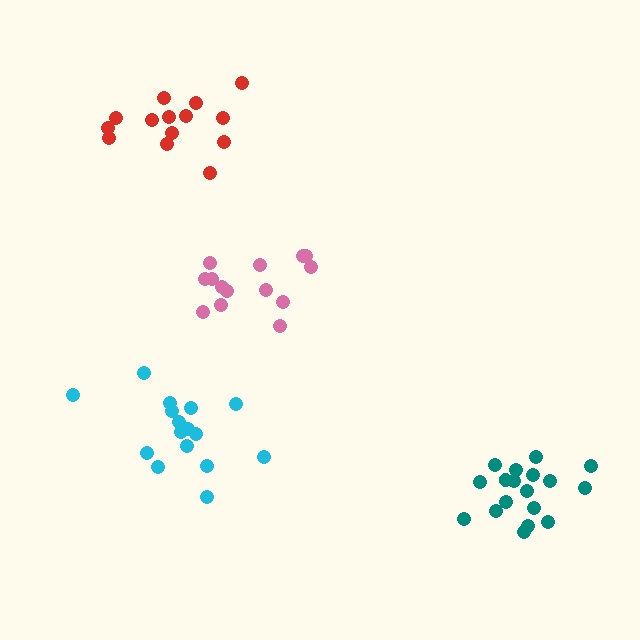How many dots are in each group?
Group 1: 16 dots, Group 2: 18 dots, Group 3: 14 dots, Group 4: 14 dots (62 total).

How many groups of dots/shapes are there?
There are 4 groups.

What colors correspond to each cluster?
The clusters are colored: cyan, teal, red, pink.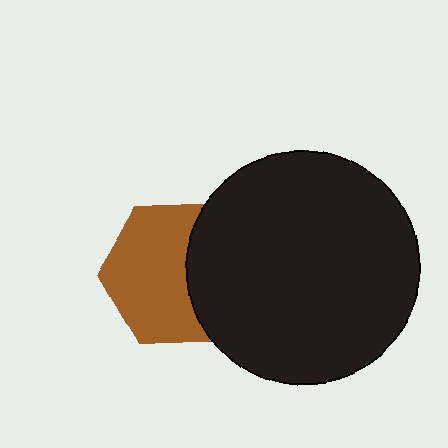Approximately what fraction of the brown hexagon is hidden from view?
Roughly 36% of the brown hexagon is hidden behind the black circle.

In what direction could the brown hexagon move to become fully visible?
The brown hexagon could move left. That would shift it out from behind the black circle entirely.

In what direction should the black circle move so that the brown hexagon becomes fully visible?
The black circle should move right. That is the shortest direction to clear the overlap and leave the brown hexagon fully visible.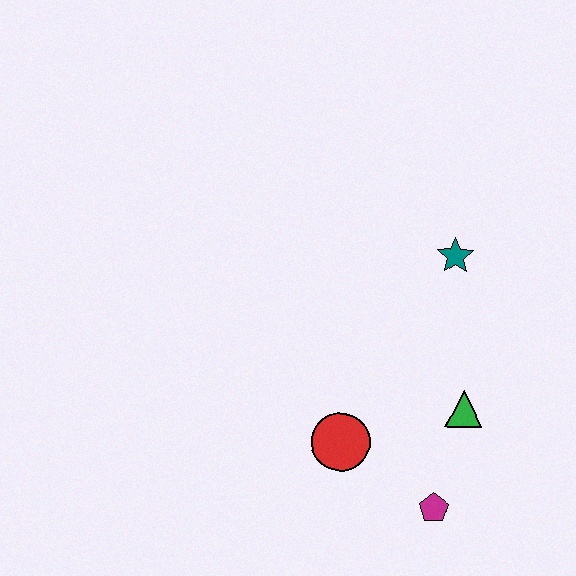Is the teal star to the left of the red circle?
No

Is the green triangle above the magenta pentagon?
Yes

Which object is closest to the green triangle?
The magenta pentagon is closest to the green triangle.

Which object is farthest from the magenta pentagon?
The teal star is farthest from the magenta pentagon.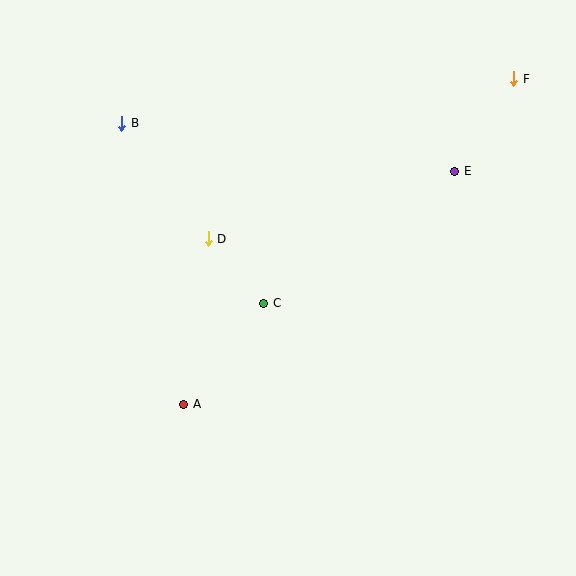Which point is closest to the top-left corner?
Point B is closest to the top-left corner.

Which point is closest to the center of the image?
Point C at (264, 303) is closest to the center.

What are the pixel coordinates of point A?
Point A is at (184, 404).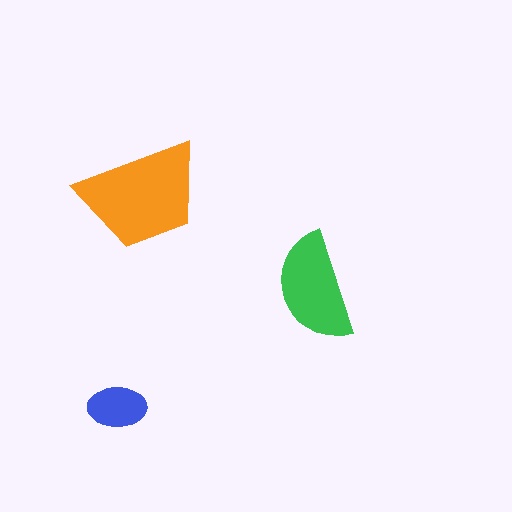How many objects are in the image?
There are 3 objects in the image.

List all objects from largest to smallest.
The orange trapezoid, the green semicircle, the blue ellipse.